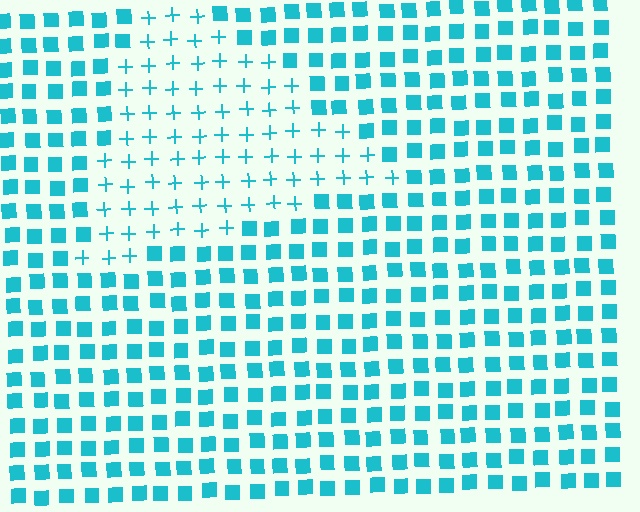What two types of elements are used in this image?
The image uses plus signs inside the triangle region and squares outside it.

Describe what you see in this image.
The image is filled with small cyan elements arranged in a uniform grid. A triangle-shaped region contains plus signs, while the surrounding area contains squares. The boundary is defined purely by the change in element shape.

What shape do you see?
I see a triangle.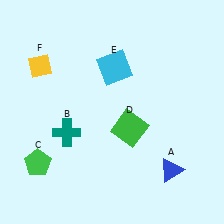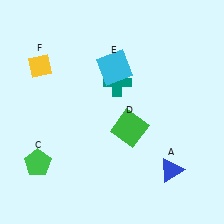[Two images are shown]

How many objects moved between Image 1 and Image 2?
1 object moved between the two images.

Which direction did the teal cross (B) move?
The teal cross (B) moved up.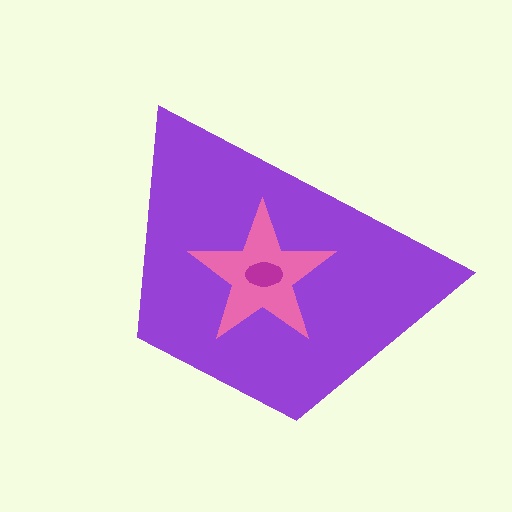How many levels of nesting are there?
3.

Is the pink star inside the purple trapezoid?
Yes.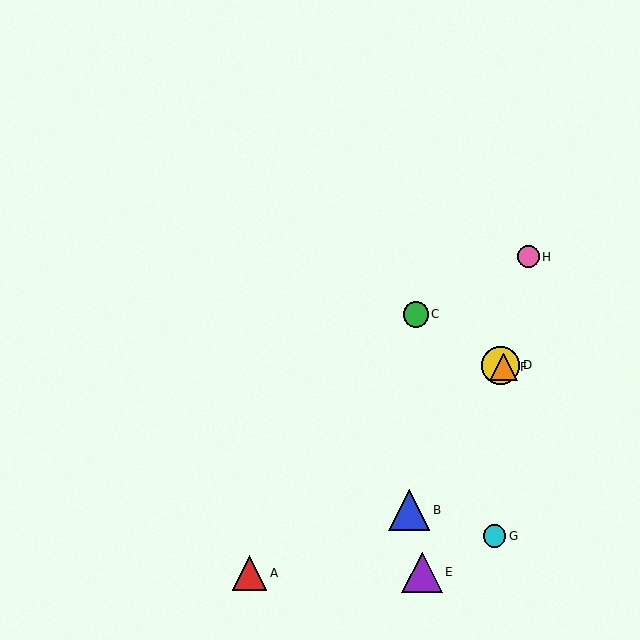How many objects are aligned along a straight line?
3 objects (C, D, F) are aligned along a straight line.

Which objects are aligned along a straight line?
Objects C, D, F are aligned along a straight line.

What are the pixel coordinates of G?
Object G is at (495, 536).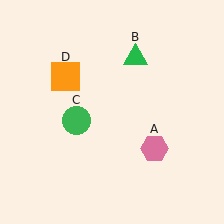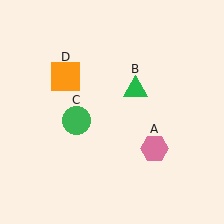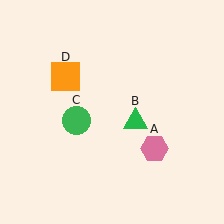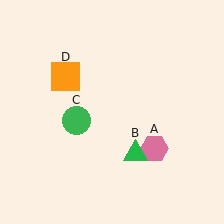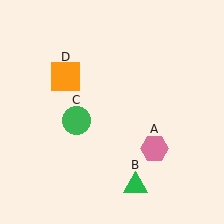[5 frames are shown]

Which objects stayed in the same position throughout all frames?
Pink hexagon (object A) and green circle (object C) and orange square (object D) remained stationary.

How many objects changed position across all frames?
1 object changed position: green triangle (object B).